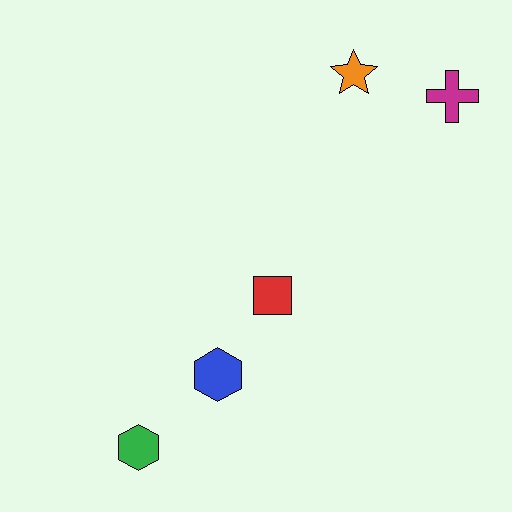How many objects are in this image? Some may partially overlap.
There are 5 objects.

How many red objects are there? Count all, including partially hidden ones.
There is 1 red object.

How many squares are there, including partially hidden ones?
There is 1 square.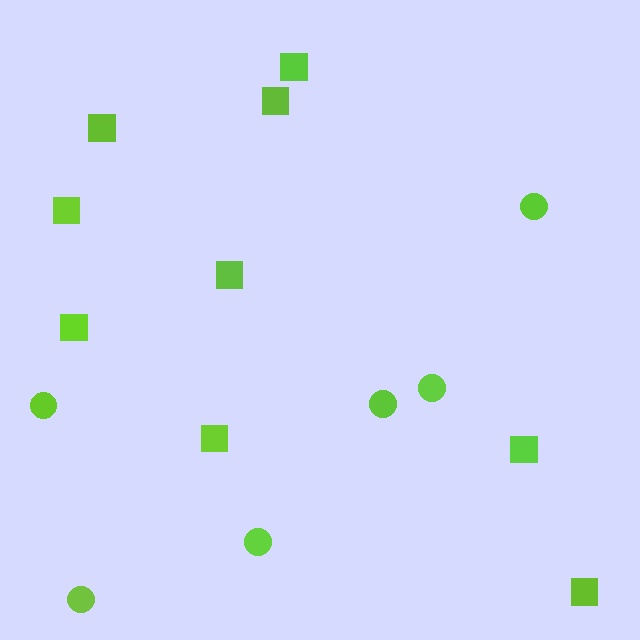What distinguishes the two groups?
There are 2 groups: one group of circles (6) and one group of squares (9).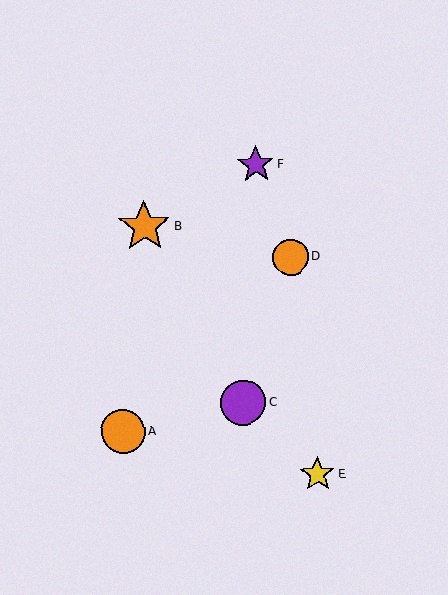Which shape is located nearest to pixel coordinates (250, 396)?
The purple circle (labeled C) at (243, 403) is nearest to that location.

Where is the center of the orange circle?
The center of the orange circle is at (291, 257).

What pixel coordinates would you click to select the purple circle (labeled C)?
Click at (243, 403) to select the purple circle C.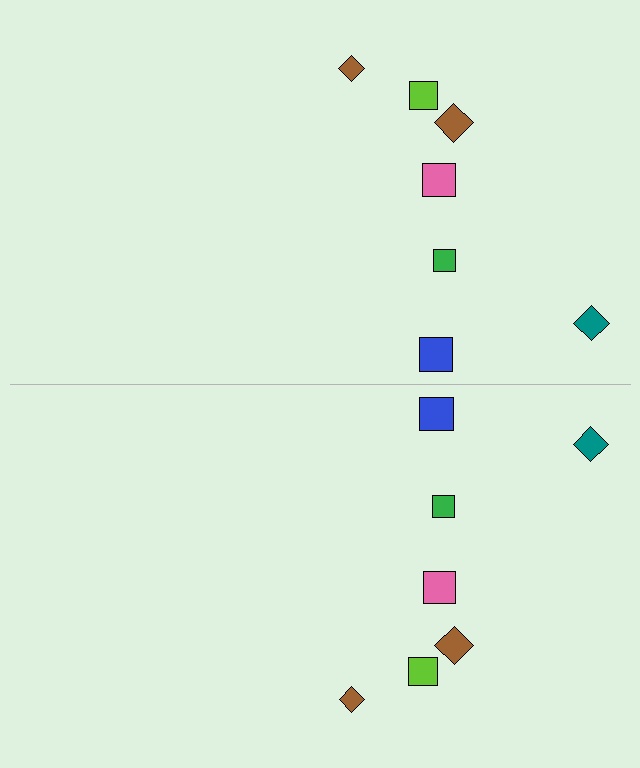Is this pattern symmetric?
Yes, this pattern has bilateral (reflection) symmetry.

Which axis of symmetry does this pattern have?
The pattern has a horizontal axis of symmetry running through the center of the image.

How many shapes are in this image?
There are 14 shapes in this image.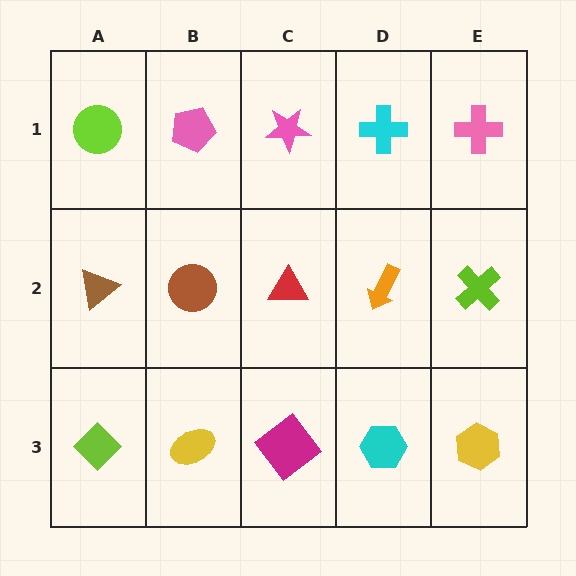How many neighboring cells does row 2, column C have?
4.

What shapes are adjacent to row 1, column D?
An orange arrow (row 2, column D), a pink star (row 1, column C), a pink cross (row 1, column E).